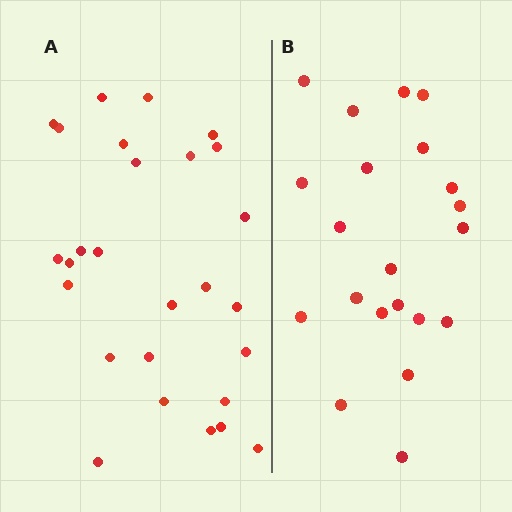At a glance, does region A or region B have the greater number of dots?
Region A (the left region) has more dots.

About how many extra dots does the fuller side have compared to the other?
Region A has about 6 more dots than region B.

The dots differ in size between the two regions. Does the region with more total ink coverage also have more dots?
No. Region B has more total ink coverage because its dots are larger, but region A actually contains more individual dots. Total area can be misleading — the number of items is what matters here.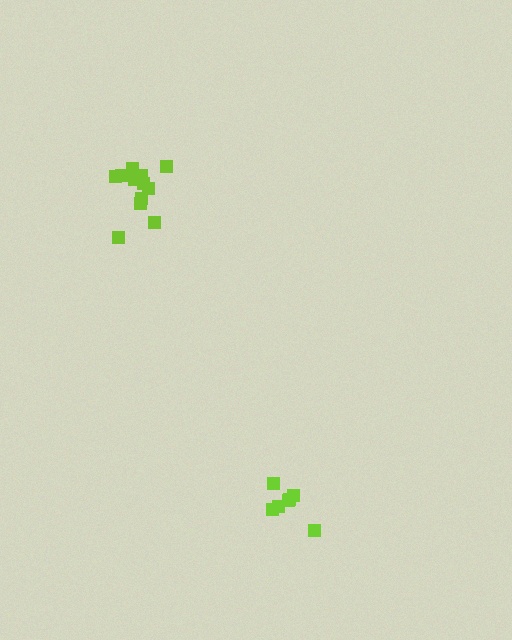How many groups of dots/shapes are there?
There are 2 groups.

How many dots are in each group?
Group 1: 12 dots, Group 2: 7 dots (19 total).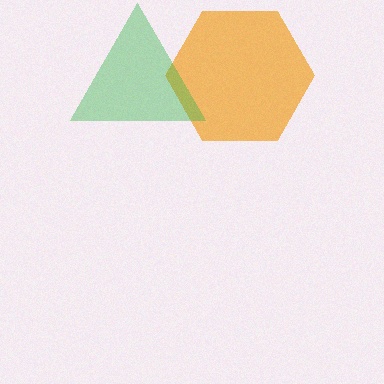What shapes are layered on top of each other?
The layered shapes are: an orange hexagon, a green triangle.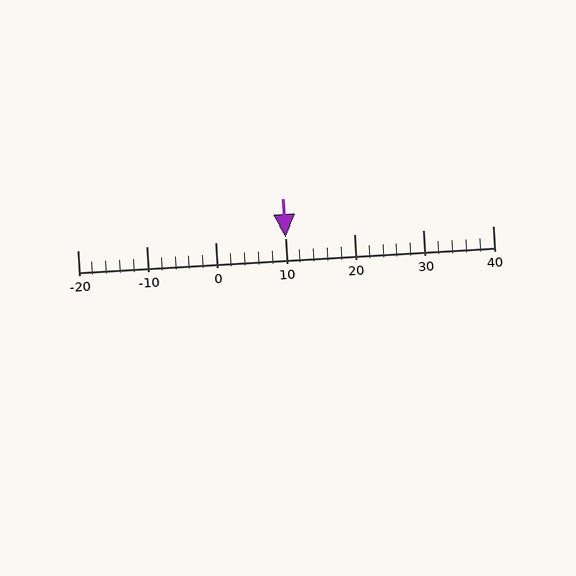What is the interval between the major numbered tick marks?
The major tick marks are spaced 10 units apart.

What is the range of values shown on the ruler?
The ruler shows values from -20 to 40.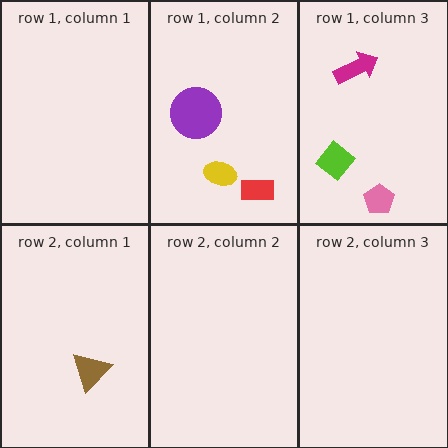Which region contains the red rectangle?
The row 1, column 2 region.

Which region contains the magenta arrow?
The row 1, column 3 region.